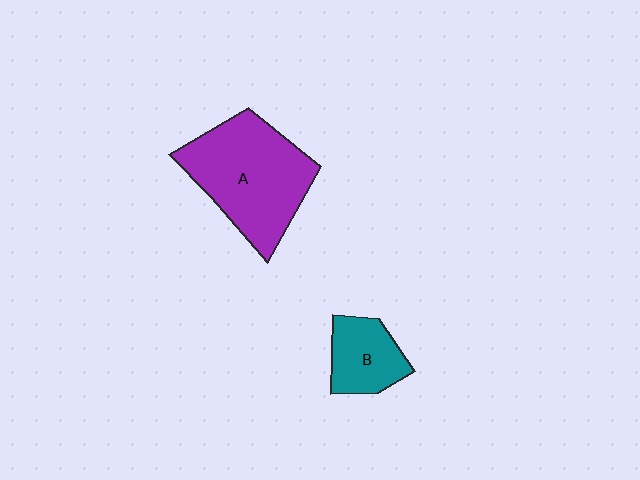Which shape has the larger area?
Shape A (purple).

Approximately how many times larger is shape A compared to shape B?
Approximately 2.3 times.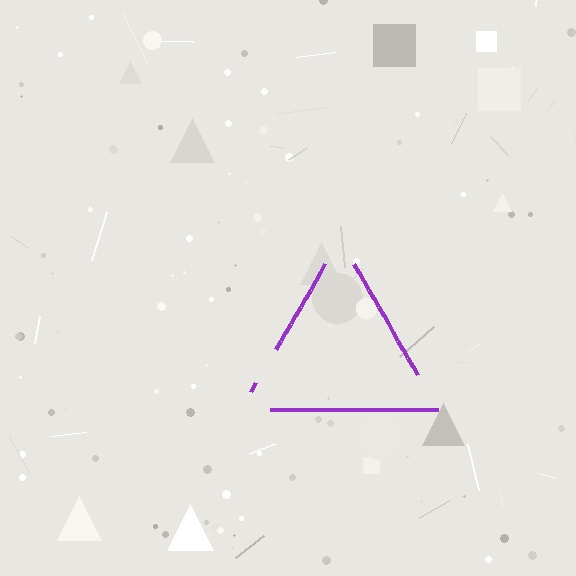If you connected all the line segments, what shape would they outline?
They would outline a triangle.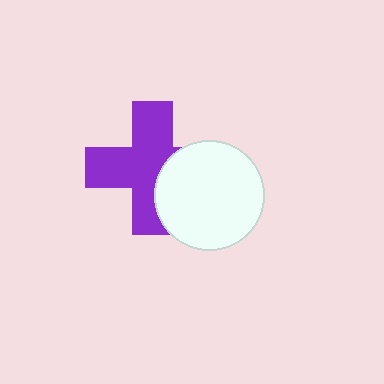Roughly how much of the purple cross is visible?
Most of it is visible (roughly 68%).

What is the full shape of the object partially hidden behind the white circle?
The partially hidden object is a purple cross.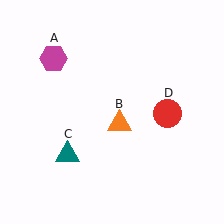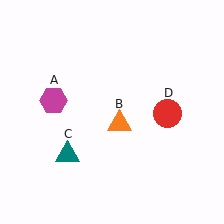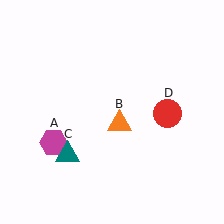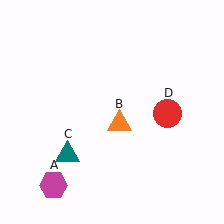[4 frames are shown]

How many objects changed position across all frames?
1 object changed position: magenta hexagon (object A).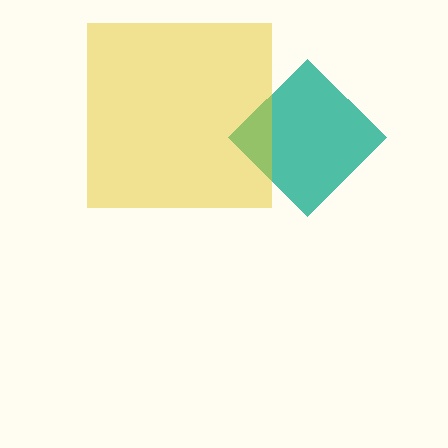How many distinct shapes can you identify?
There are 2 distinct shapes: a teal diamond, a yellow square.